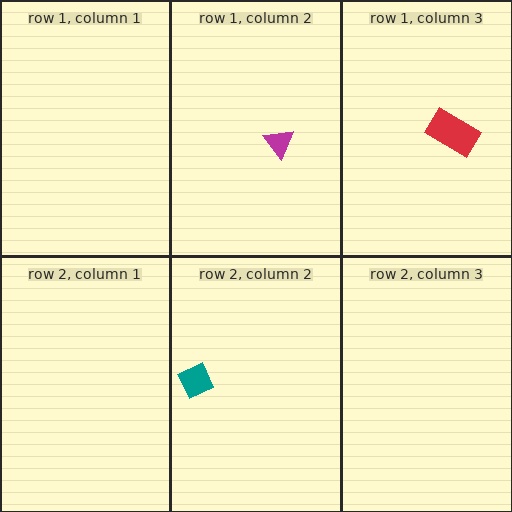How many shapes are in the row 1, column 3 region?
1.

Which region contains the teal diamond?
The row 2, column 2 region.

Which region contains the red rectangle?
The row 1, column 3 region.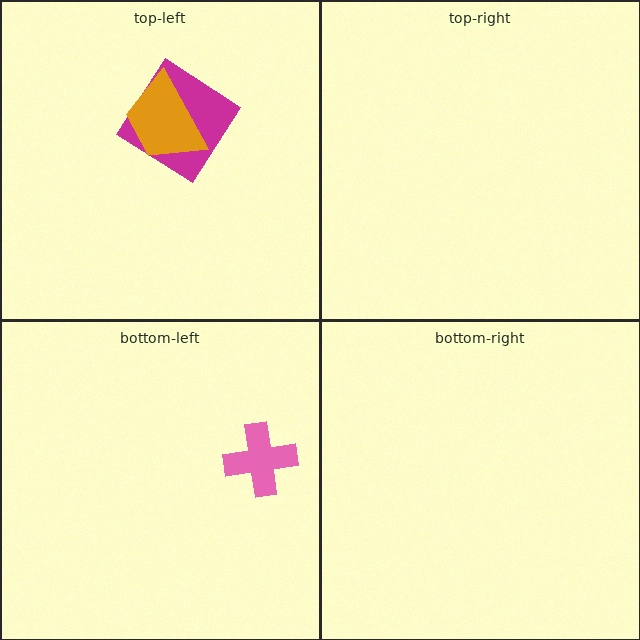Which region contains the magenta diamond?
The top-left region.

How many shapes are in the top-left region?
2.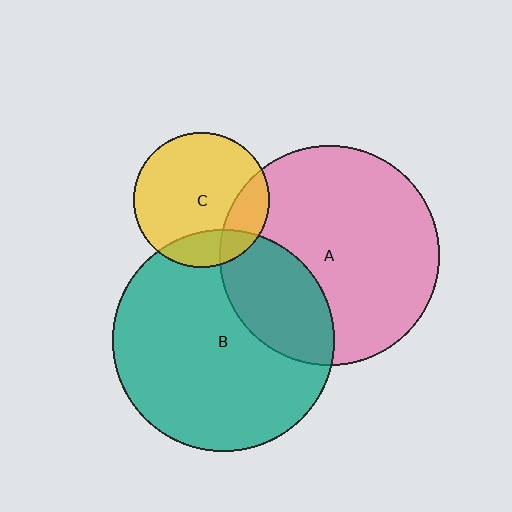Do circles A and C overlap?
Yes.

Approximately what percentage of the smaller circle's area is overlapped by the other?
Approximately 20%.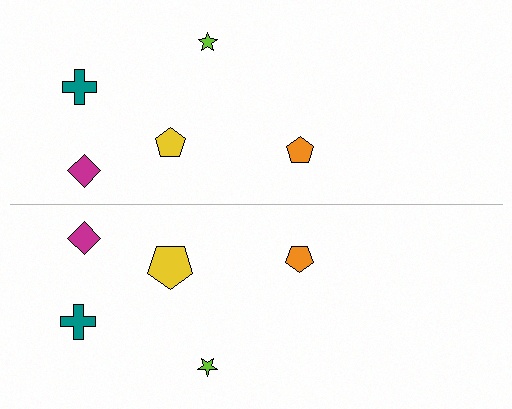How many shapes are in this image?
There are 10 shapes in this image.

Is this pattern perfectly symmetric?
No, the pattern is not perfectly symmetric. The yellow pentagon on the bottom side has a different size than its mirror counterpart.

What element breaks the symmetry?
The yellow pentagon on the bottom side has a different size than its mirror counterpart.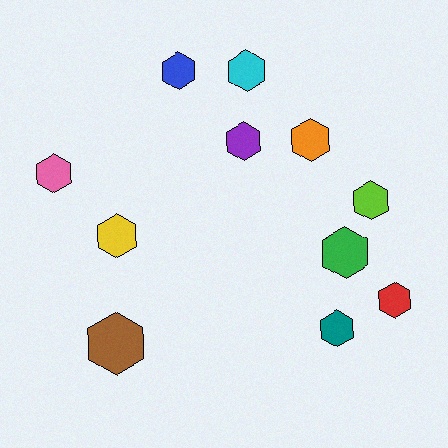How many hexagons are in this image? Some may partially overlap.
There are 11 hexagons.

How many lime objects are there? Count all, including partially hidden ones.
There is 1 lime object.